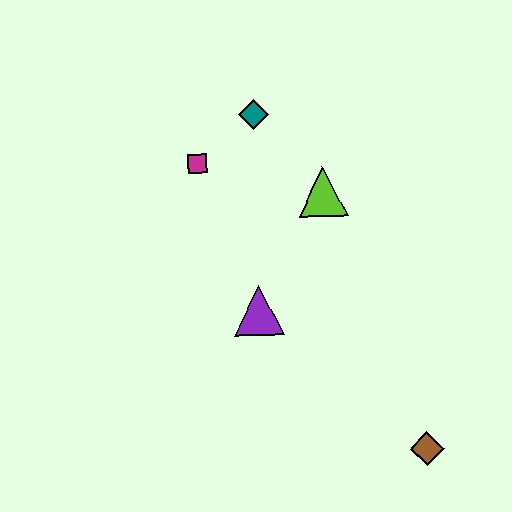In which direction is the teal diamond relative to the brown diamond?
The teal diamond is above the brown diamond.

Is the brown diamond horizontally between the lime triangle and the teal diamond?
No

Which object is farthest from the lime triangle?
The brown diamond is farthest from the lime triangle.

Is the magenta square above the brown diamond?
Yes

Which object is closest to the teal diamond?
The magenta square is closest to the teal diamond.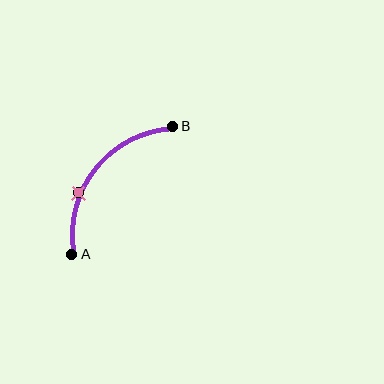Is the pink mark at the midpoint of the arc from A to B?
No. The pink mark lies on the arc but is closer to endpoint A. The arc midpoint would be at the point on the curve equidistant along the arc from both A and B.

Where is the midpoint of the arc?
The arc midpoint is the point on the curve farthest from the straight line joining A and B. It sits above and to the left of that line.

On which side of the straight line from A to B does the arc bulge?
The arc bulges above and to the left of the straight line connecting A and B.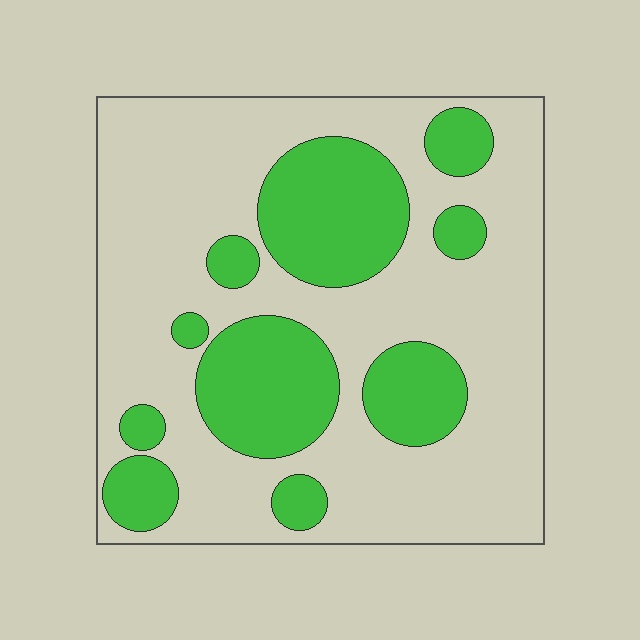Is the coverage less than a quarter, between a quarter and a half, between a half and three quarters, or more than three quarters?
Between a quarter and a half.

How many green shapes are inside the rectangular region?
10.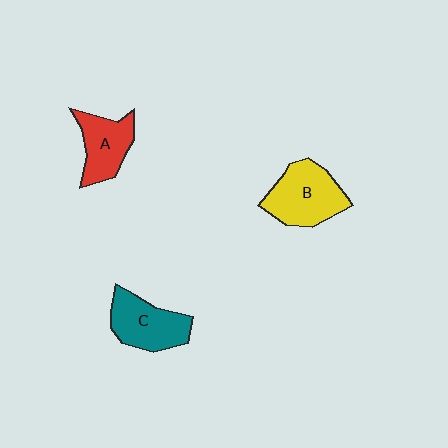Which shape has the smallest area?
Shape A (red).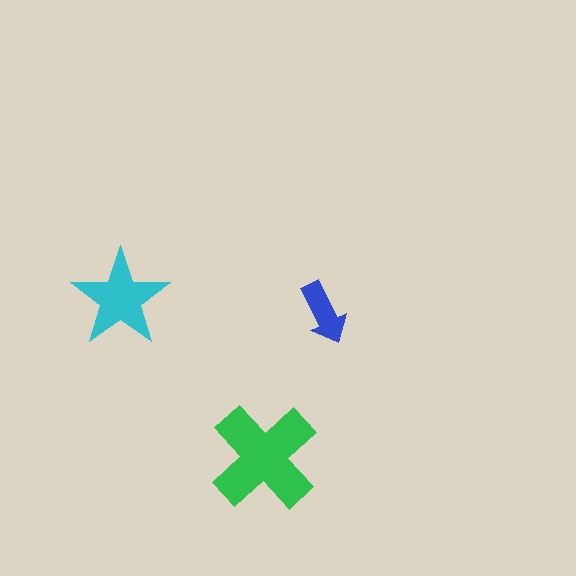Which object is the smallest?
The blue arrow.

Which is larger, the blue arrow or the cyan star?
The cyan star.